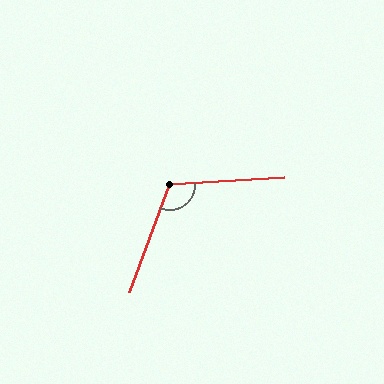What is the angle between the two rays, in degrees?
Approximately 114 degrees.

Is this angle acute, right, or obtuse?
It is obtuse.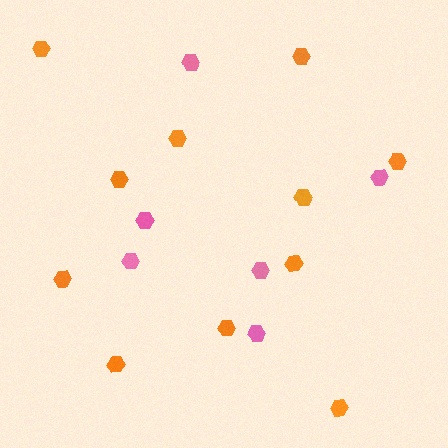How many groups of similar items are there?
There are 2 groups: one group of pink hexagons (6) and one group of orange hexagons (11).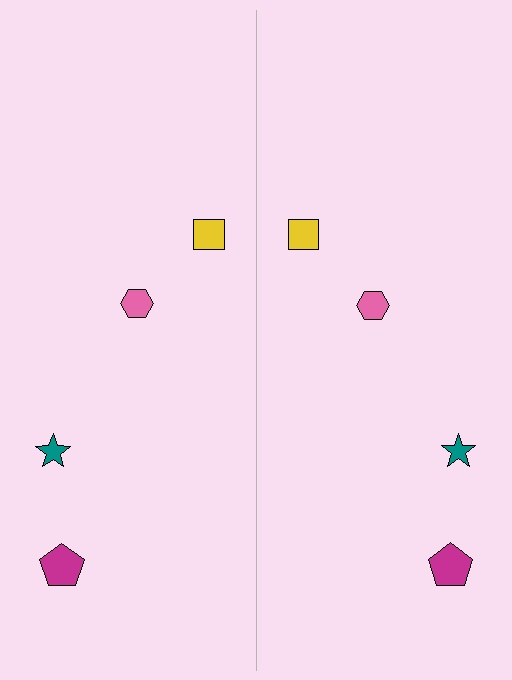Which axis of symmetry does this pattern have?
The pattern has a vertical axis of symmetry running through the center of the image.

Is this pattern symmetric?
Yes, this pattern has bilateral (reflection) symmetry.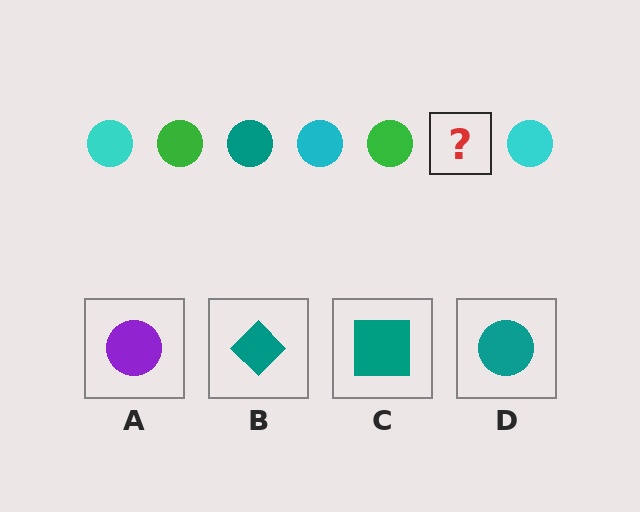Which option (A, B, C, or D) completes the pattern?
D.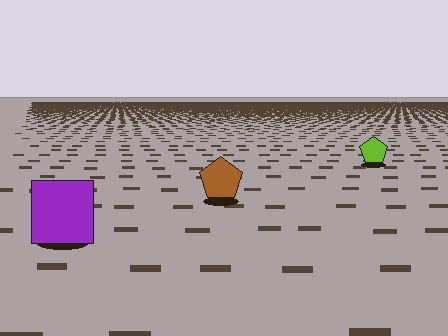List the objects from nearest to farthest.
From nearest to farthest: the purple square, the brown pentagon, the lime pentagon.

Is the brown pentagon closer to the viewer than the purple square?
No. The purple square is closer — you can tell from the texture gradient: the ground texture is coarser near it.